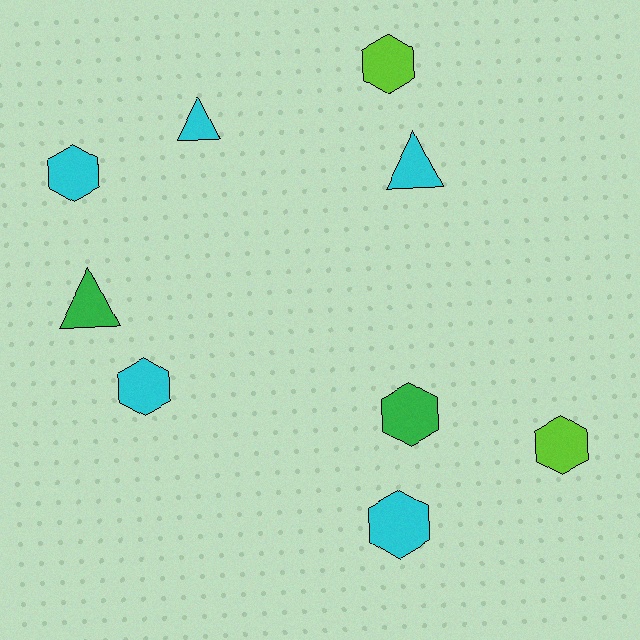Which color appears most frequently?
Cyan, with 5 objects.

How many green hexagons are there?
There is 1 green hexagon.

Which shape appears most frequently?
Hexagon, with 6 objects.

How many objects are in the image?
There are 9 objects.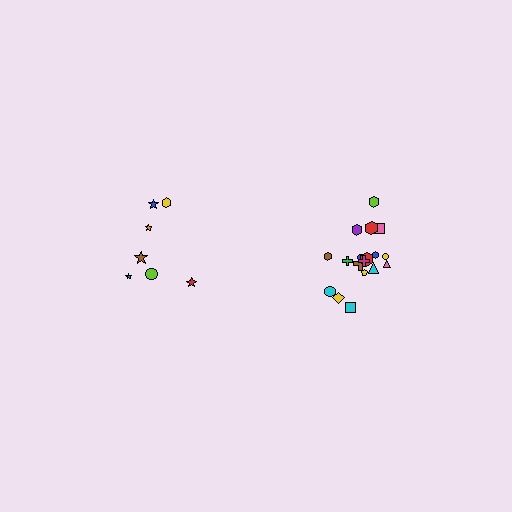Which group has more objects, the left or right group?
The right group.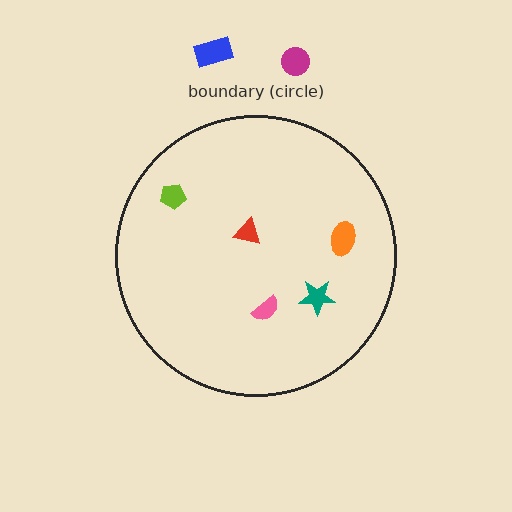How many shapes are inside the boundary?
5 inside, 2 outside.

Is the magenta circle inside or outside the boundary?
Outside.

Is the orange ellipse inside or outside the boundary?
Inside.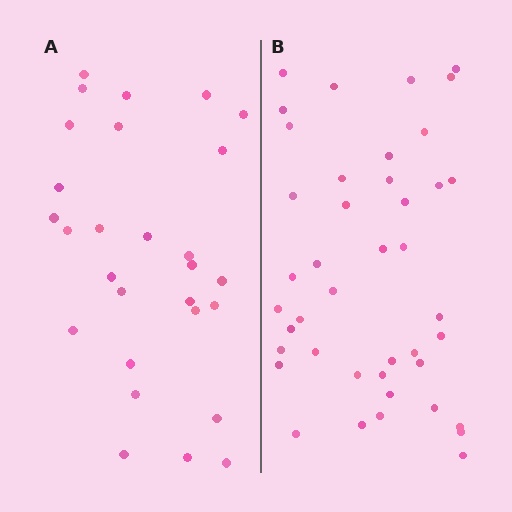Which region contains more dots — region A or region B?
Region B (the right region) has more dots.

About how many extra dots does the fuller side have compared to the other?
Region B has approximately 15 more dots than region A.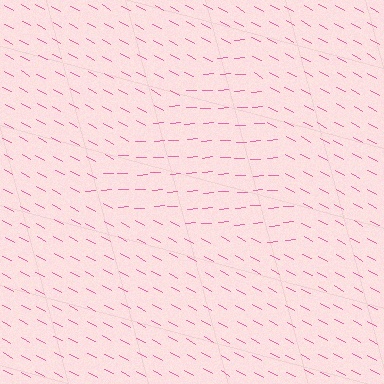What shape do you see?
I see a triangle.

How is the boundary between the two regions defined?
The boundary is defined purely by a change in line orientation (approximately 33 degrees difference). All lines are the same color and thickness.